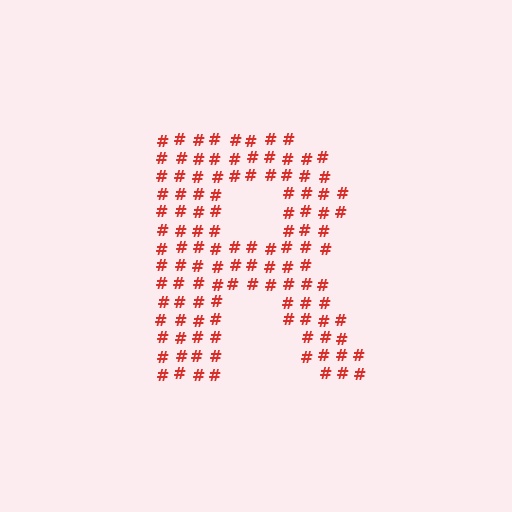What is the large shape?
The large shape is the letter R.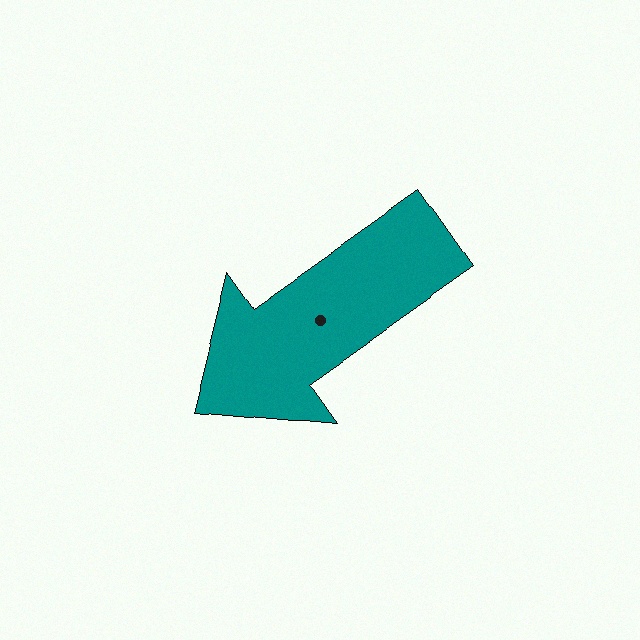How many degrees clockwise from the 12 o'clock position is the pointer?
Approximately 235 degrees.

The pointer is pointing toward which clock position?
Roughly 8 o'clock.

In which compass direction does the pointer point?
Southwest.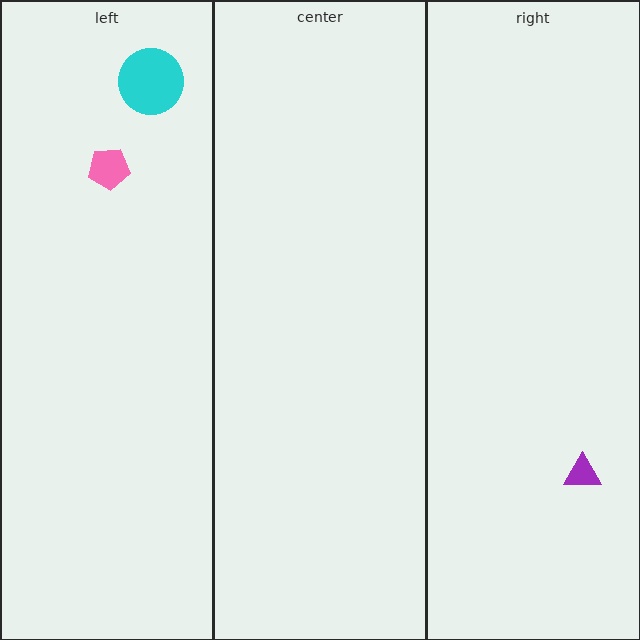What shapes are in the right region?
The purple triangle.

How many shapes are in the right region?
1.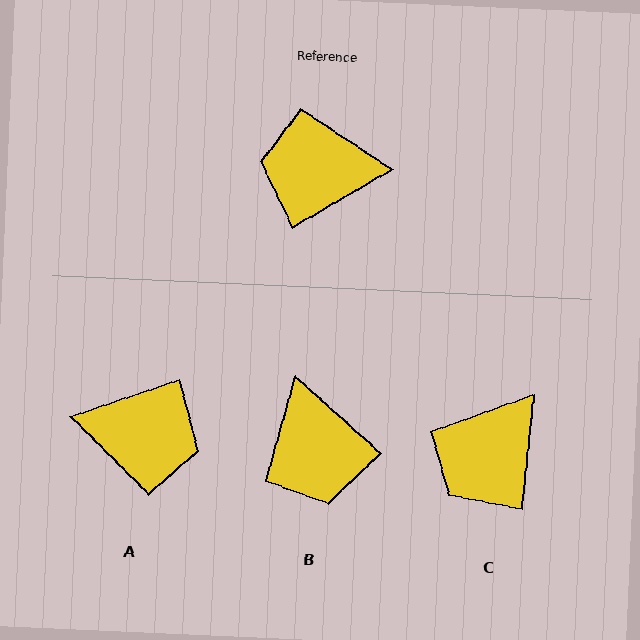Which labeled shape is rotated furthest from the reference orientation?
A, about 169 degrees away.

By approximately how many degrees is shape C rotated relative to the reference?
Approximately 54 degrees counter-clockwise.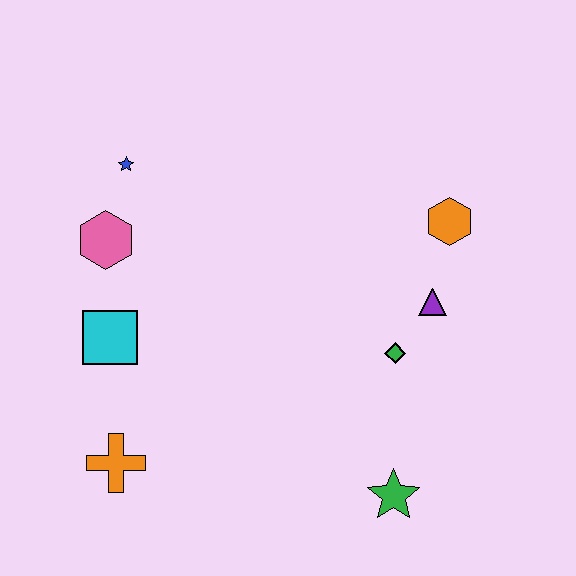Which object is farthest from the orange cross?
The orange hexagon is farthest from the orange cross.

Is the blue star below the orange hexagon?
No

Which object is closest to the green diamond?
The purple triangle is closest to the green diamond.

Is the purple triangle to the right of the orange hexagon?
No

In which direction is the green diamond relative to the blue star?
The green diamond is to the right of the blue star.